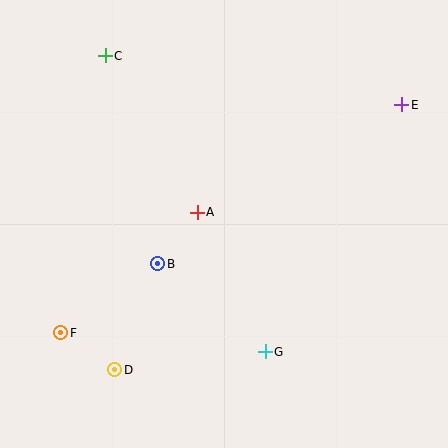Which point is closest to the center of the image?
Point A at (197, 212) is closest to the center.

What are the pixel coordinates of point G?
Point G is at (265, 352).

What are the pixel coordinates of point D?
Point D is at (115, 370).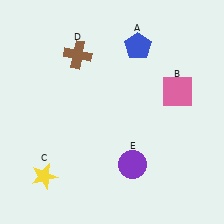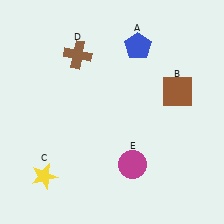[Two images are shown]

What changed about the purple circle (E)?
In Image 1, E is purple. In Image 2, it changed to magenta.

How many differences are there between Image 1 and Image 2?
There are 2 differences between the two images.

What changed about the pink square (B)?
In Image 1, B is pink. In Image 2, it changed to brown.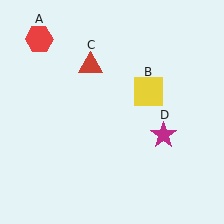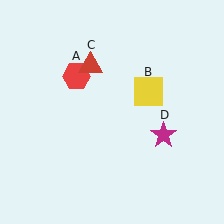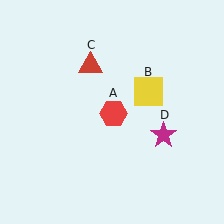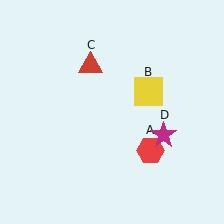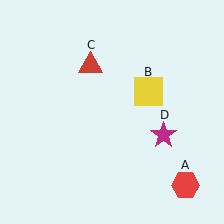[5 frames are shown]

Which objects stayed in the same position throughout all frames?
Yellow square (object B) and red triangle (object C) and magenta star (object D) remained stationary.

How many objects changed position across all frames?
1 object changed position: red hexagon (object A).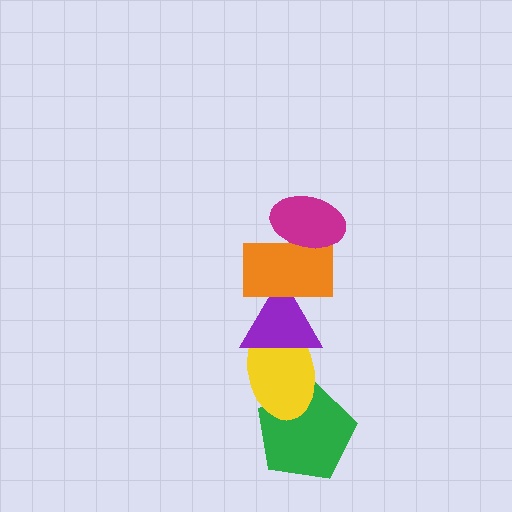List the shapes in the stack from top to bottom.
From top to bottom: the magenta ellipse, the orange rectangle, the purple triangle, the yellow ellipse, the green pentagon.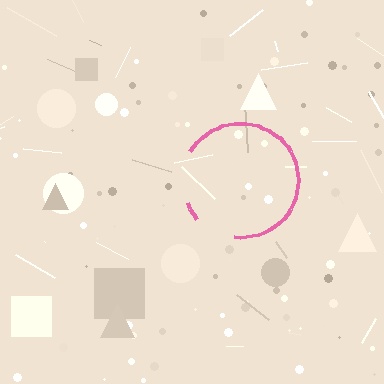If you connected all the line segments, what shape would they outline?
They would outline a circle.